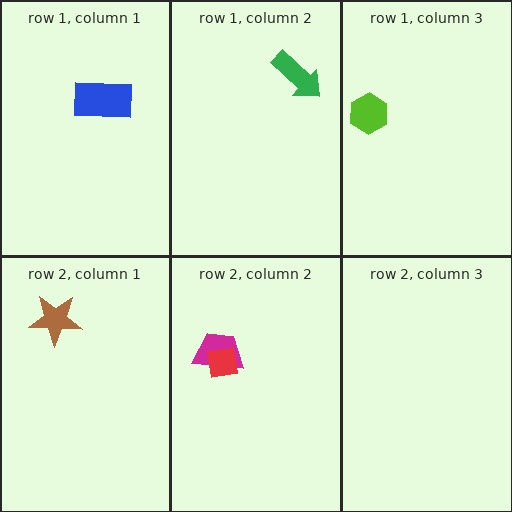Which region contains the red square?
The row 2, column 2 region.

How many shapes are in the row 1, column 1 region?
1.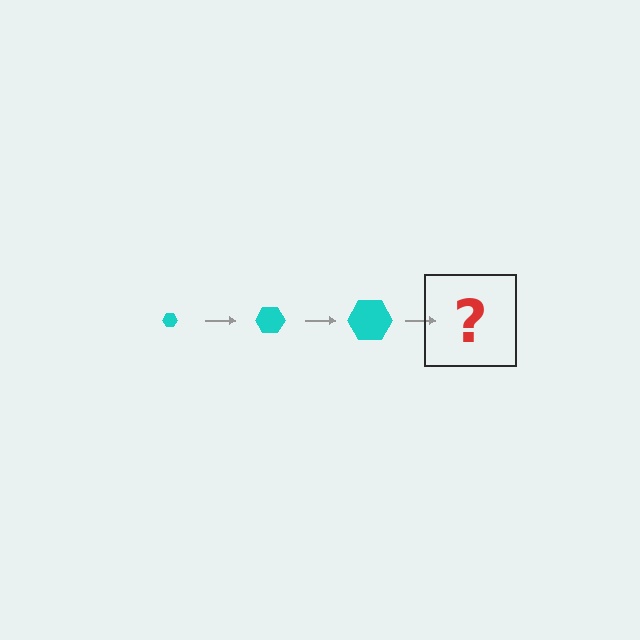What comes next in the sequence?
The next element should be a cyan hexagon, larger than the previous one.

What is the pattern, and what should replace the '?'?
The pattern is that the hexagon gets progressively larger each step. The '?' should be a cyan hexagon, larger than the previous one.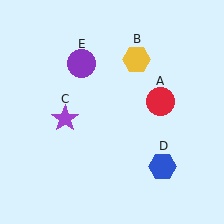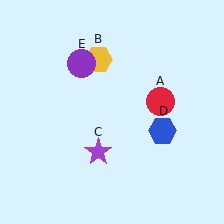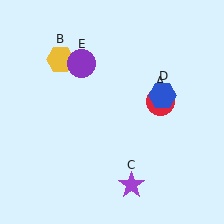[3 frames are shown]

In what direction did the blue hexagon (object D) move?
The blue hexagon (object D) moved up.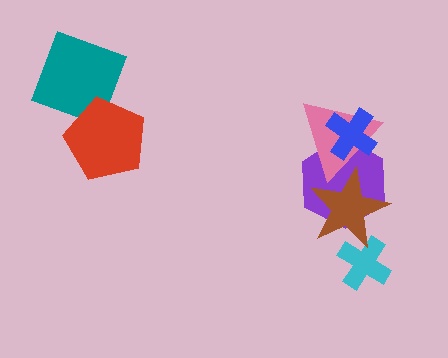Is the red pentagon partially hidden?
No, no other shape covers it.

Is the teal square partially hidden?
Yes, it is partially covered by another shape.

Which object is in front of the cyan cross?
The brown star is in front of the cyan cross.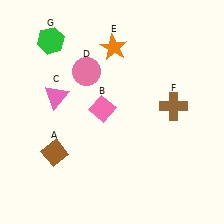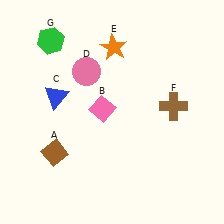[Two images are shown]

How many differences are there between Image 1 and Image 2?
There is 1 difference between the two images.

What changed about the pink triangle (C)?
In Image 1, C is pink. In Image 2, it changed to blue.